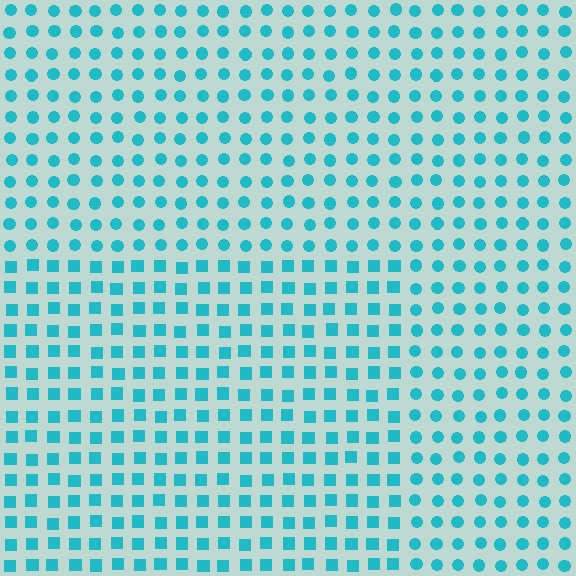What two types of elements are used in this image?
The image uses squares inside the rectangle region and circles outside it.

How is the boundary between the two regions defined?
The boundary is defined by a change in element shape: squares inside vs. circles outside. All elements share the same color and spacing.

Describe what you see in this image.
The image is filled with small cyan elements arranged in a uniform grid. A rectangle-shaped region contains squares, while the surrounding area contains circles. The boundary is defined purely by the change in element shape.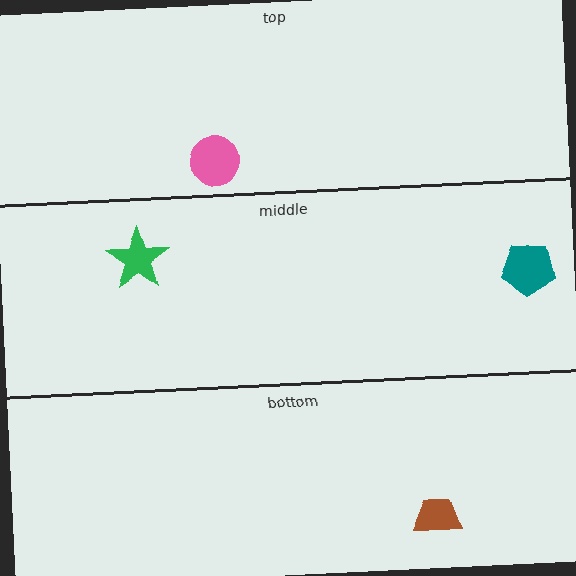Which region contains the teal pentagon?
The middle region.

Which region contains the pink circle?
The top region.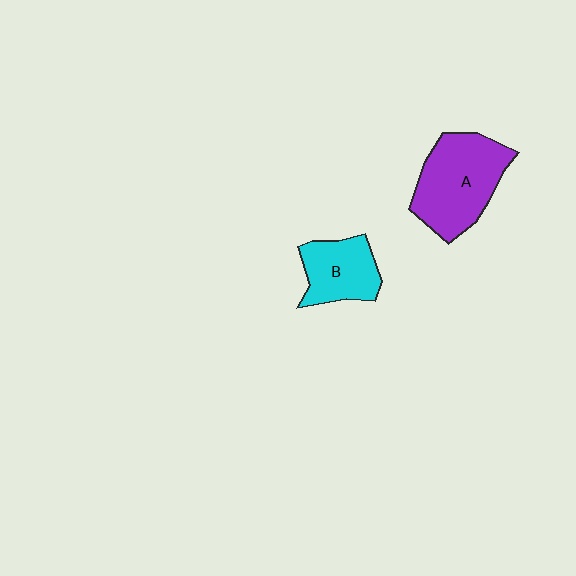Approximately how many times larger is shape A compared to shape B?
Approximately 1.6 times.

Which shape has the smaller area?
Shape B (cyan).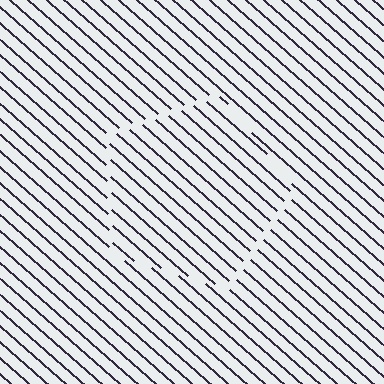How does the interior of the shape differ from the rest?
The interior of the shape contains the same grating, shifted by half a period — the contour is defined by the phase discontinuity where line-ends from the inner and outer gratings abut.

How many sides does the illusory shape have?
5 sides — the line-ends trace a pentagon.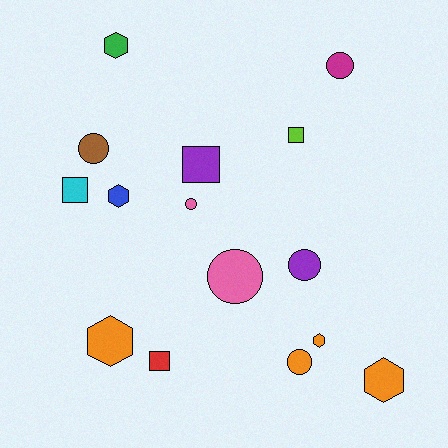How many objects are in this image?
There are 15 objects.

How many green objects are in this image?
There is 1 green object.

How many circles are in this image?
There are 6 circles.